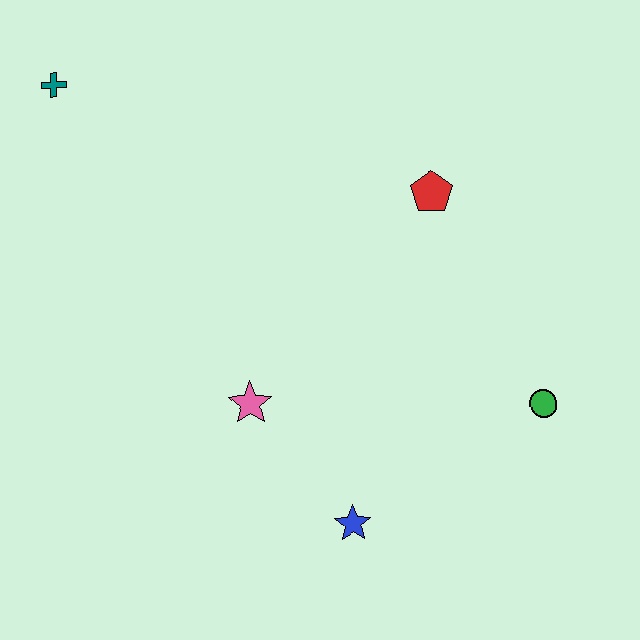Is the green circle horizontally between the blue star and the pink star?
No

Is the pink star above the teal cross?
No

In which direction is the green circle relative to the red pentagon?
The green circle is below the red pentagon.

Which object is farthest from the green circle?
The teal cross is farthest from the green circle.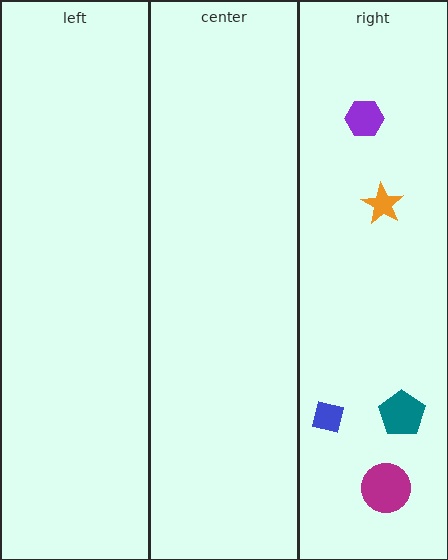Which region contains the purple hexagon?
The right region.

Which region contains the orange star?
The right region.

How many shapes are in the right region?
5.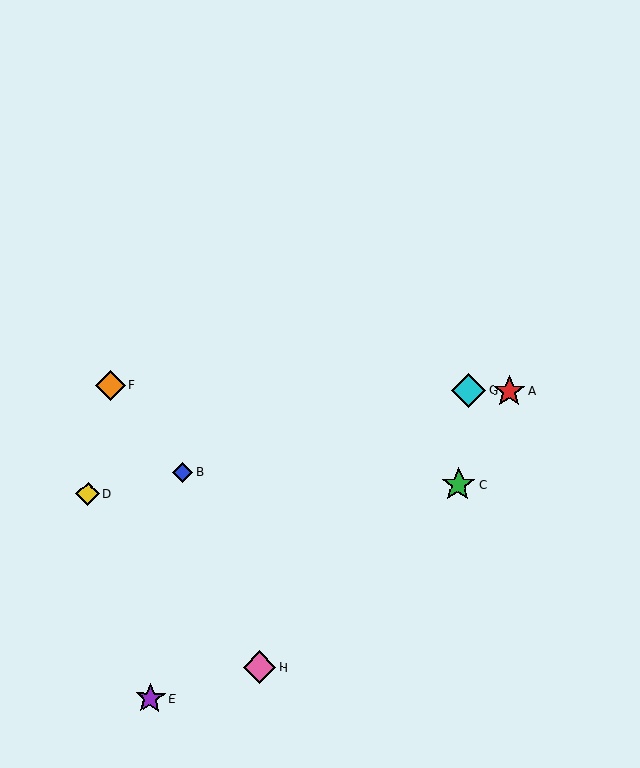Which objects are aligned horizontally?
Objects A, F, G are aligned horizontally.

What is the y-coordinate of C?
Object C is at y≈485.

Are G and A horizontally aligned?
Yes, both are at y≈391.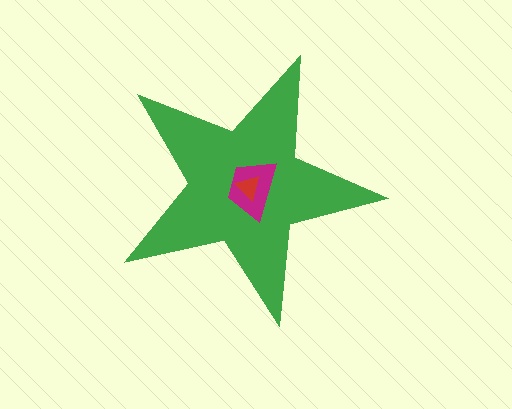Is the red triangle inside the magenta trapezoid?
Yes.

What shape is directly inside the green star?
The magenta trapezoid.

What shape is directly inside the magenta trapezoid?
The red triangle.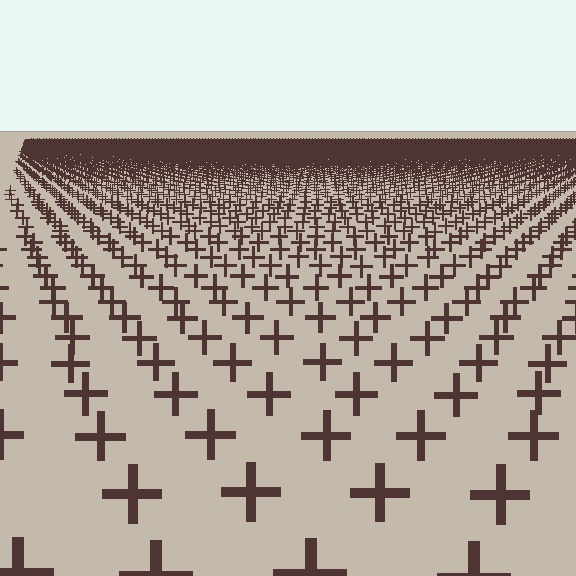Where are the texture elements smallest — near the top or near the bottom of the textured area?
Near the top.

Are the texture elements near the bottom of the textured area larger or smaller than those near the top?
Larger. Near the bottom, elements are closer to the viewer and appear at a bigger on-screen size.